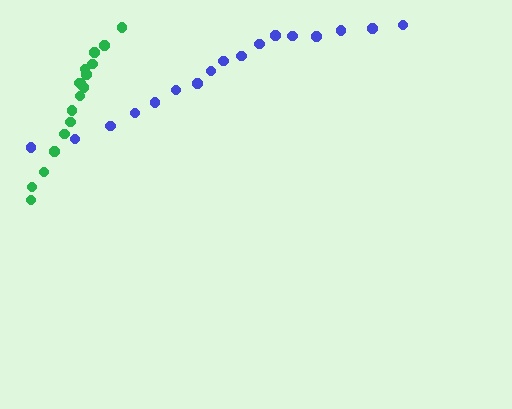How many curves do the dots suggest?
There are 2 distinct paths.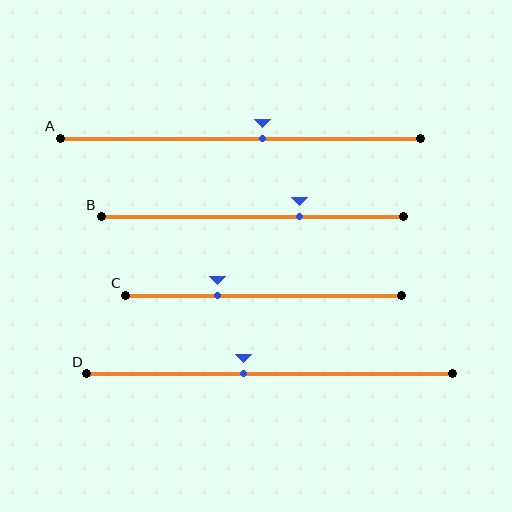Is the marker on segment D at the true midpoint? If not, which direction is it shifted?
No, the marker on segment D is shifted to the left by about 7% of the segment length.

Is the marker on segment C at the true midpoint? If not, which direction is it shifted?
No, the marker on segment C is shifted to the left by about 17% of the segment length.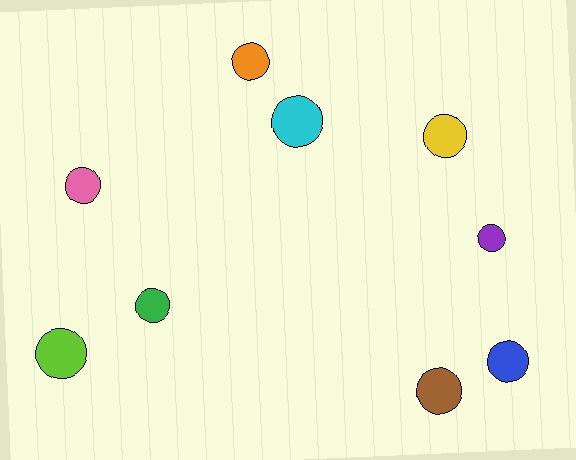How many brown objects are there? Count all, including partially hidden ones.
There is 1 brown object.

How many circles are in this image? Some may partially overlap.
There are 9 circles.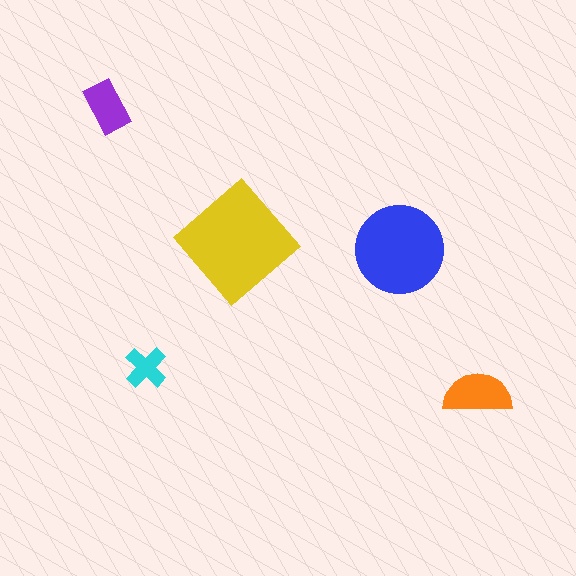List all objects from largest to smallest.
The yellow diamond, the blue circle, the orange semicircle, the purple rectangle, the cyan cross.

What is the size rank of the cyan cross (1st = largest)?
5th.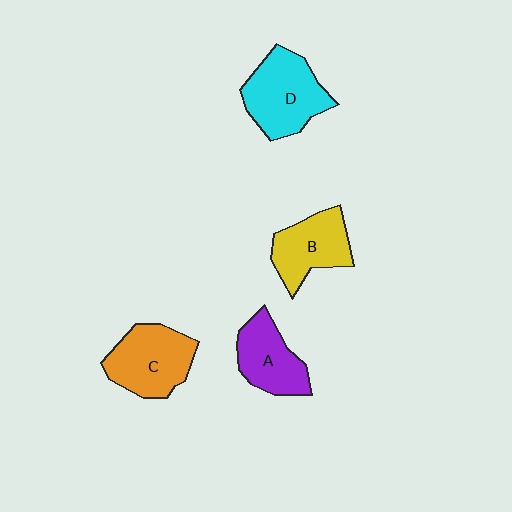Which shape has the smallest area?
Shape A (purple).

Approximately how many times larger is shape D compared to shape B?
Approximately 1.2 times.